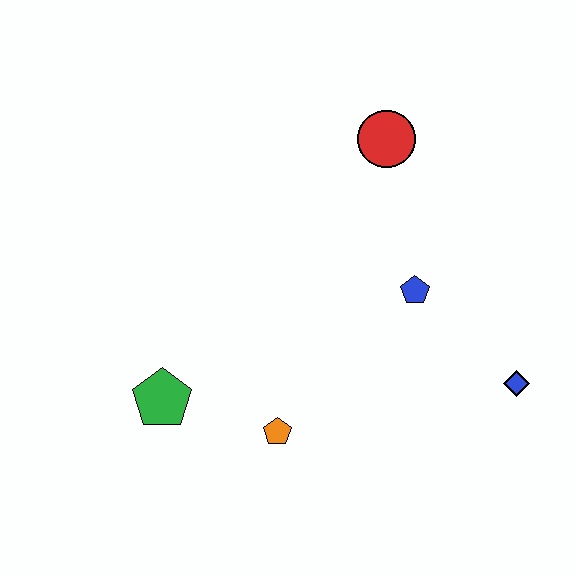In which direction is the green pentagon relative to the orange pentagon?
The green pentagon is to the left of the orange pentagon.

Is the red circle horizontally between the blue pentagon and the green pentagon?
Yes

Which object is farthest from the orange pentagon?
The red circle is farthest from the orange pentagon.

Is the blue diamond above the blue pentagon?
No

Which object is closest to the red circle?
The blue pentagon is closest to the red circle.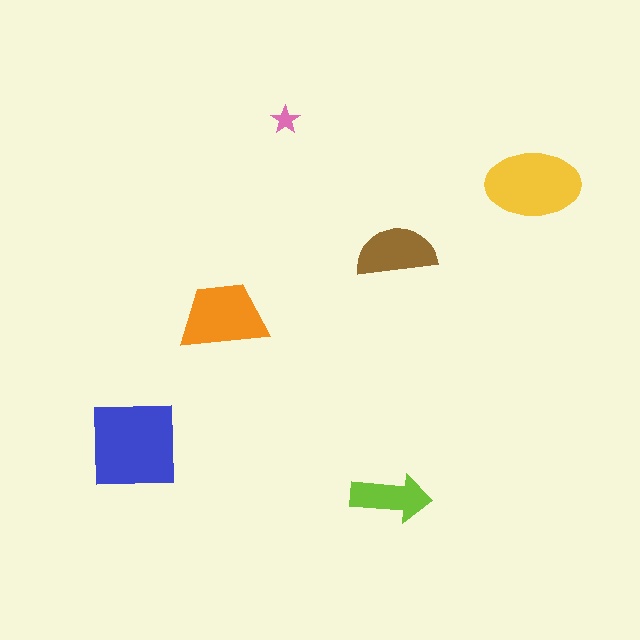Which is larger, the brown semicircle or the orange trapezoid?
The orange trapezoid.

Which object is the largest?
The blue square.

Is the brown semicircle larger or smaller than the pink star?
Larger.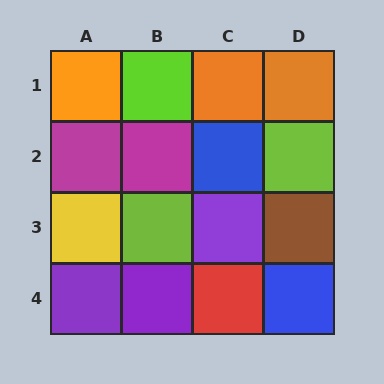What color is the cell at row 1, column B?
Lime.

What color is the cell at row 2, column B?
Magenta.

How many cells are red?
1 cell is red.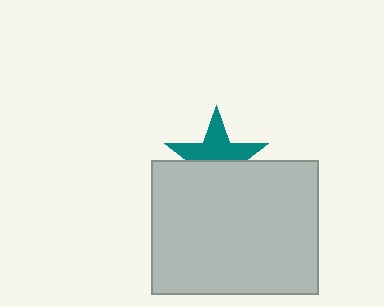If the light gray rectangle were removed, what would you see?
You would see the complete teal star.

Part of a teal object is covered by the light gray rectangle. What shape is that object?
It is a star.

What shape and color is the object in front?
The object in front is a light gray rectangle.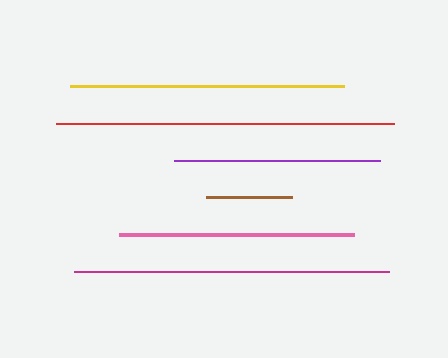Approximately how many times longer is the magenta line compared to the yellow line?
The magenta line is approximately 1.2 times the length of the yellow line.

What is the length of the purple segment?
The purple segment is approximately 206 pixels long.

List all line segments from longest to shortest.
From longest to shortest: red, magenta, yellow, pink, purple, brown.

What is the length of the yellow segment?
The yellow segment is approximately 275 pixels long.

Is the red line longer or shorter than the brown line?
The red line is longer than the brown line.